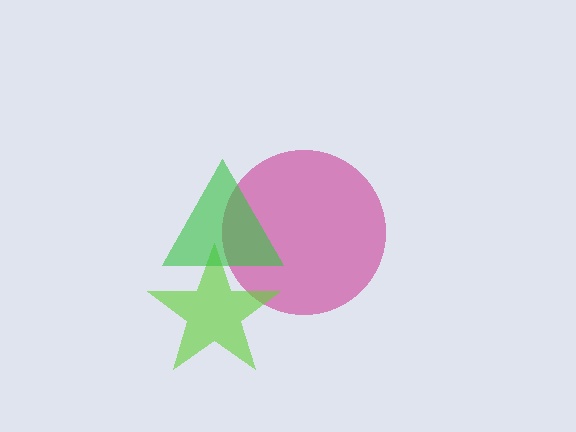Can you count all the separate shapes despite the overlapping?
Yes, there are 3 separate shapes.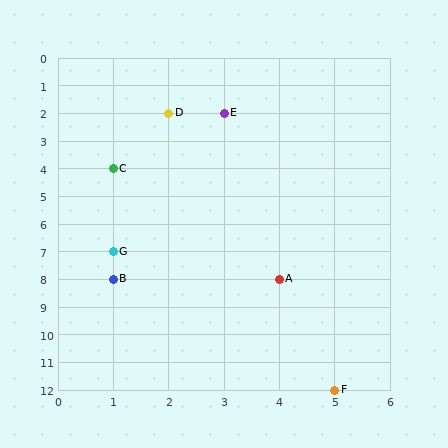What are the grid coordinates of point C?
Point C is at grid coordinates (1, 4).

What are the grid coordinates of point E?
Point E is at grid coordinates (3, 2).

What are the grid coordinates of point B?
Point B is at grid coordinates (1, 8).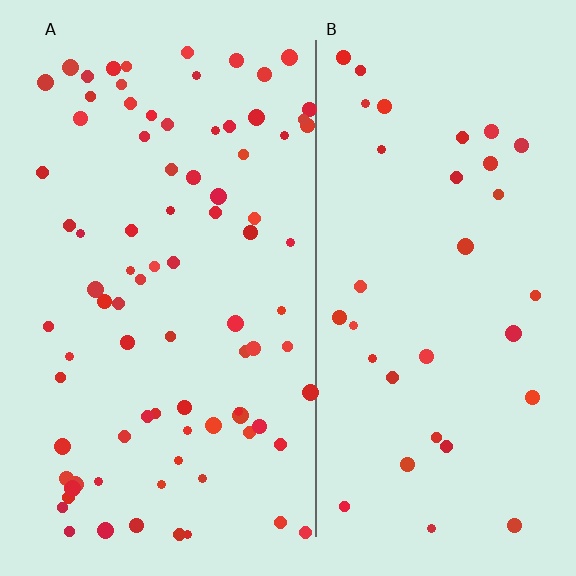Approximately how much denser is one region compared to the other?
Approximately 2.5× — region A over region B.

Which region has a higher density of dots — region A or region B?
A (the left).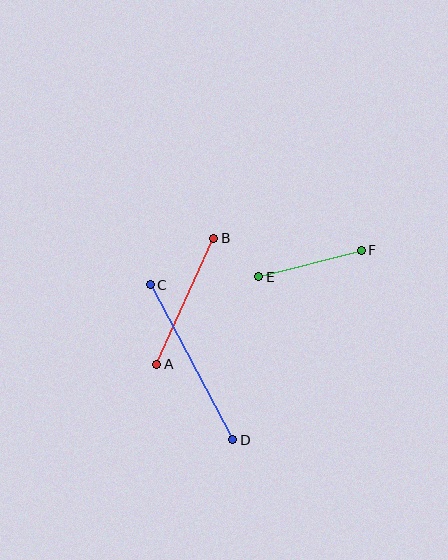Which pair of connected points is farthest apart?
Points C and D are farthest apart.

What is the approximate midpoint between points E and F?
The midpoint is at approximately (310, 264) pixels.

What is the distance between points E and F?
The distance is approximately 106 pixels.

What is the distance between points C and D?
The distance is approximately 175 pixels.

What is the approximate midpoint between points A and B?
The midpoint is at approximately (185, 301) pixels.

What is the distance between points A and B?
The distance is approximately 138 pixels.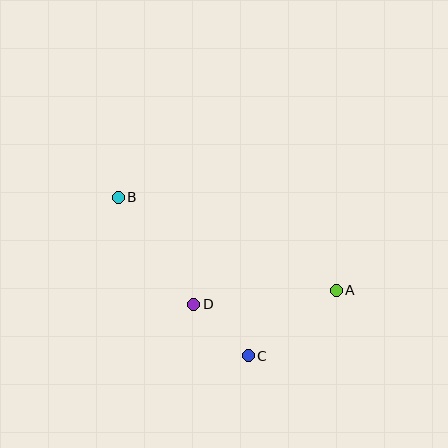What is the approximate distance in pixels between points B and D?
The distance between B and D is approximately 131 pixels.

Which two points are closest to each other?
Points C and D are closest to each other.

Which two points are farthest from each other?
Points A and B are farthest from each other.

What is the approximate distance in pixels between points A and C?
The distance between A and C is approximately 110 pixels.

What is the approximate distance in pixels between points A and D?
The distance between A and D is approximately 143 pixels.